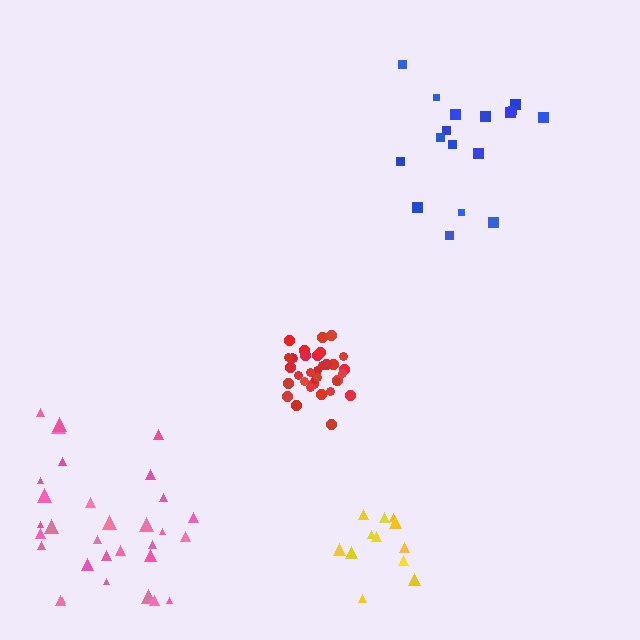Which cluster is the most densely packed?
Red.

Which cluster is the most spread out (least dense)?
Pink.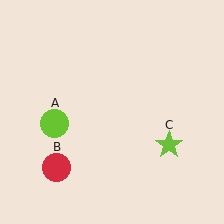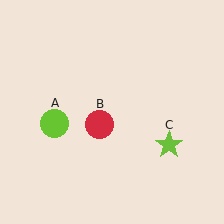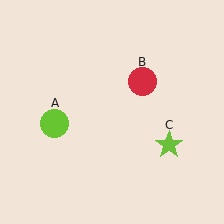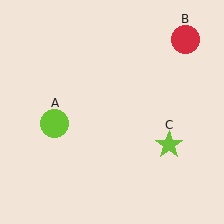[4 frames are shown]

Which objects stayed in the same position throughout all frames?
Lime circle (object A) and lime star (object C) remained stationary.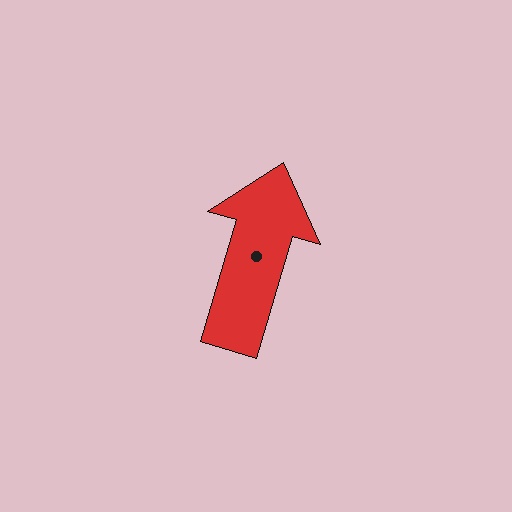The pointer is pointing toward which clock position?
Roughly 1 o'clock.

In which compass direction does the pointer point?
North.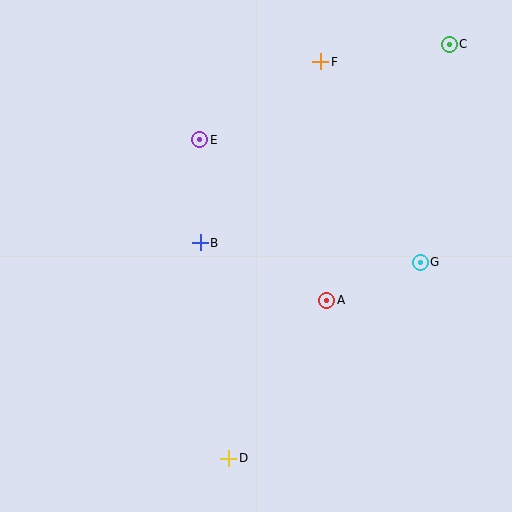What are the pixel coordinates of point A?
Point A is at (327, 300).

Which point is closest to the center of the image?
Point B at (200, 243) is closest to the center.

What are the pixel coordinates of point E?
Point E is at (200, 140).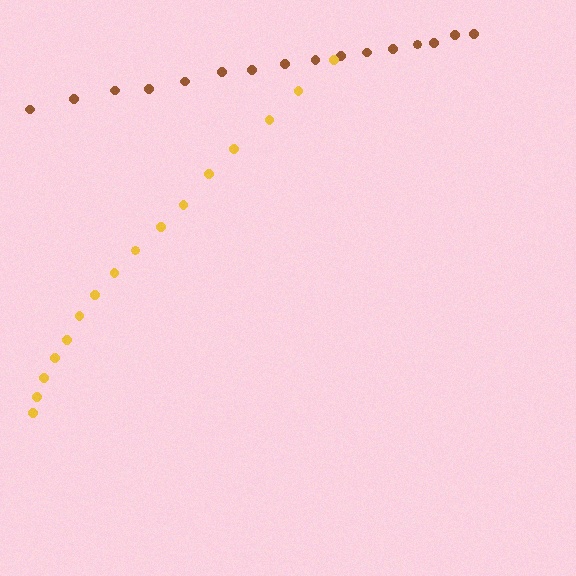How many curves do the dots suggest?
There are 2 distinct paths.